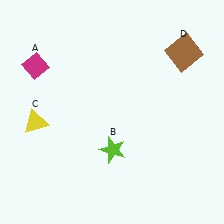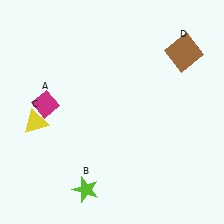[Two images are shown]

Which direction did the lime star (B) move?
The lime star (B) moved down.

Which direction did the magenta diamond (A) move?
The magenta diamond (A) moved down.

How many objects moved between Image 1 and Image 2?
2 objects moved between the two images.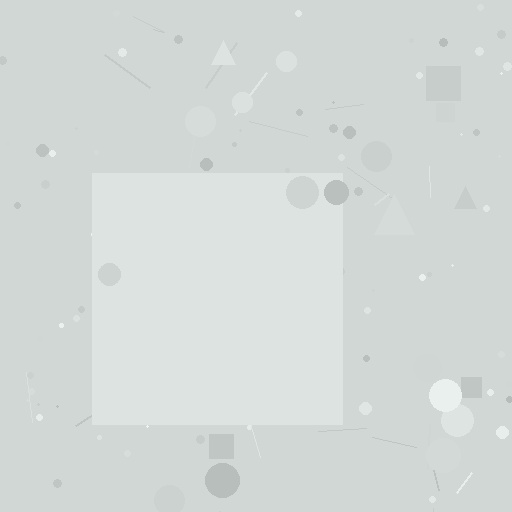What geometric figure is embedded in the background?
A square is embedded in the background.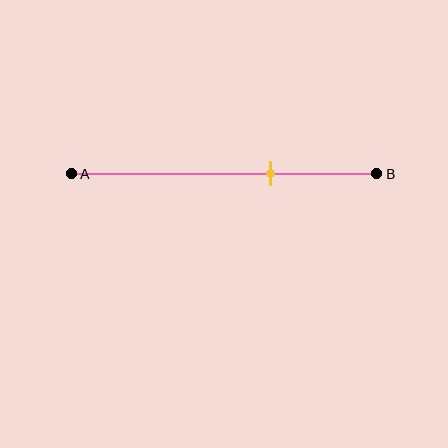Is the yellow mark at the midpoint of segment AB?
No, the mark is at about 65% from A, not at the 50% midpoint.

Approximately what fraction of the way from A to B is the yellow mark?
The yellow mark is approximately 65% of the way from A to B.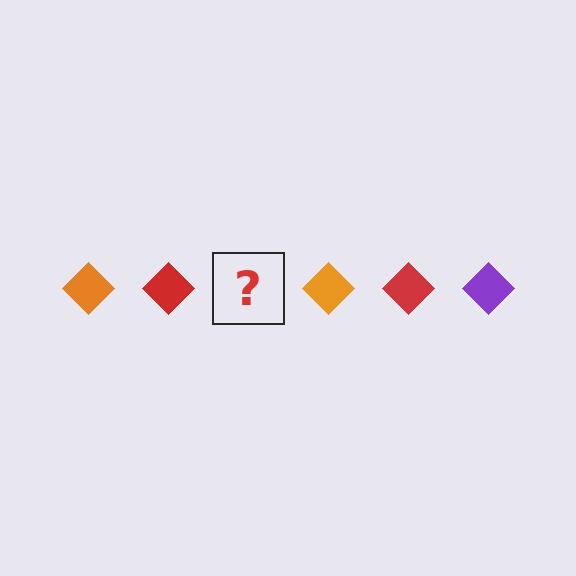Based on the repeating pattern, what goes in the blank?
The blank should be a purple diamond.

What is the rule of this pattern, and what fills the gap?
The rule is that the pattern cycles through orange, red, purple diamonds. The gap should be filled with a purple diamond.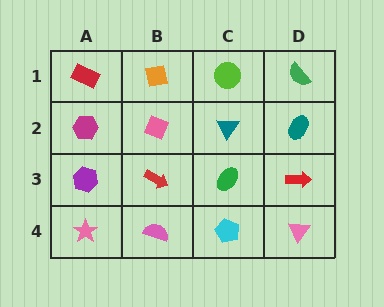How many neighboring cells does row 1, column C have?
3.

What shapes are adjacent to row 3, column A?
A magenta hexagon (row 2, column A), a pink star (row 4, column A), a red arrow (row 3, column B).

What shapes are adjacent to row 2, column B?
An orange square (row 1, column B), a red arrow (row 3, column B), a magenta hexagon (row 2, column A), a teal triangle (row 2, column C).